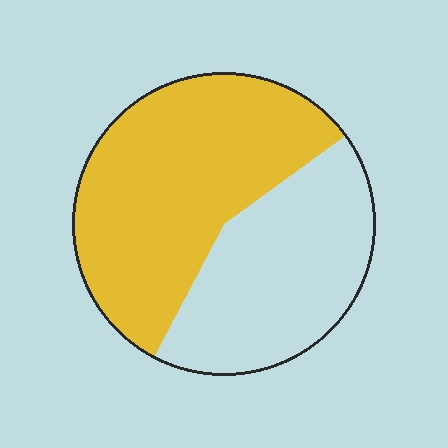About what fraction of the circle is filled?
About three fifths (3/5).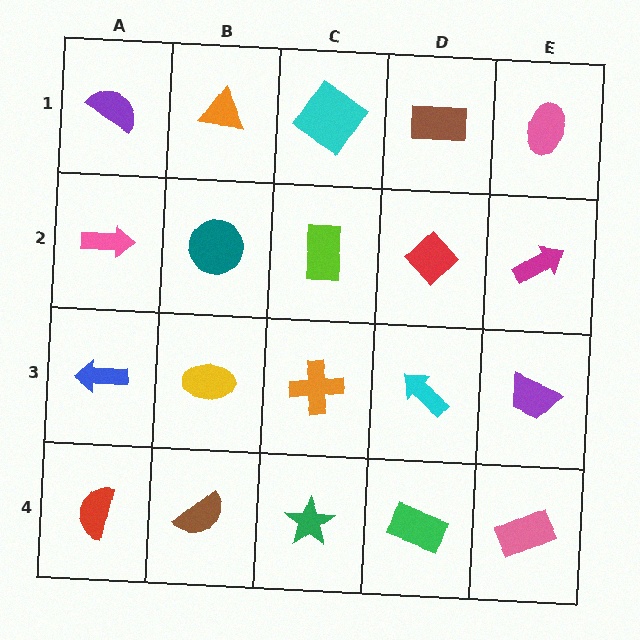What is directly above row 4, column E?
A purple trapezoid.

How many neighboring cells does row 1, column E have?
2.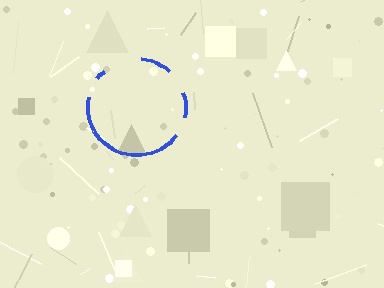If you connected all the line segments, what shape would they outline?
They would outline a circle.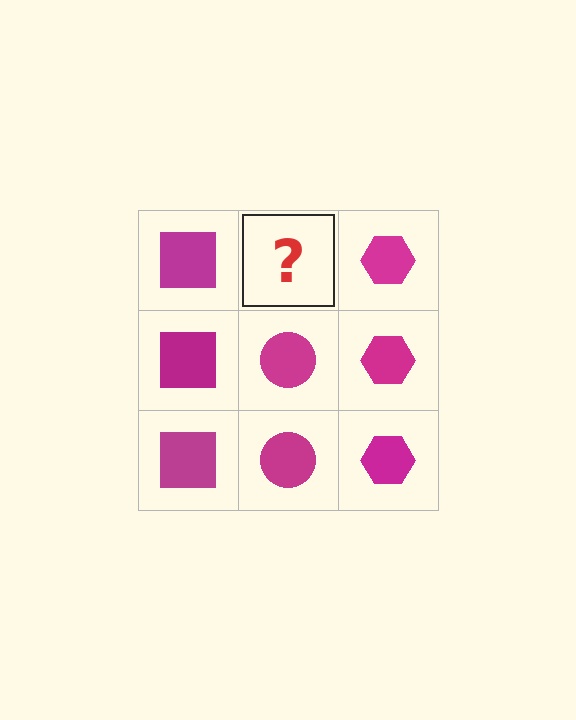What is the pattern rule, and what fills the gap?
The rule is that each column has a consistent shape. The gap should be filled with a magenta circle.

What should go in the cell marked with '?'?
The missing cell should contain a magenta circle.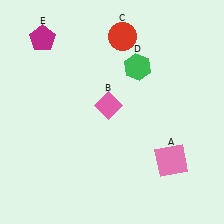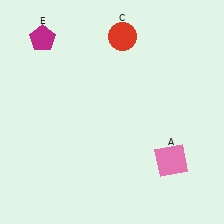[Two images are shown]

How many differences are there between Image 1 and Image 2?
There are 2 differences between the two images.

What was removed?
The green hexagon (D), the pink diamond (B) were removed in Image 2.